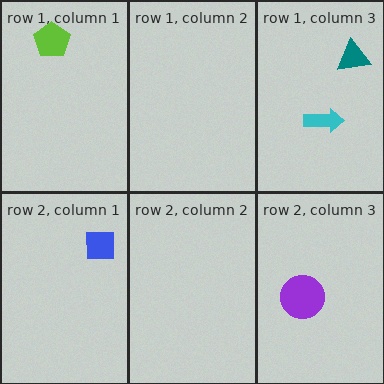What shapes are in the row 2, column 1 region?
The blue square.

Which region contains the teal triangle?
The row 1, column 3 region.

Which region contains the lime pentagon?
The row 1, column 1 region.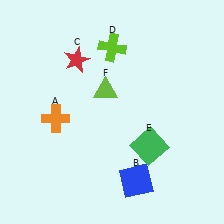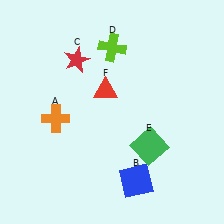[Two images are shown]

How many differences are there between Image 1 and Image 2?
There is 1 difference between the two images.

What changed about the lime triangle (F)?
In Image 1, F is lime. In Image 2, it changed to red.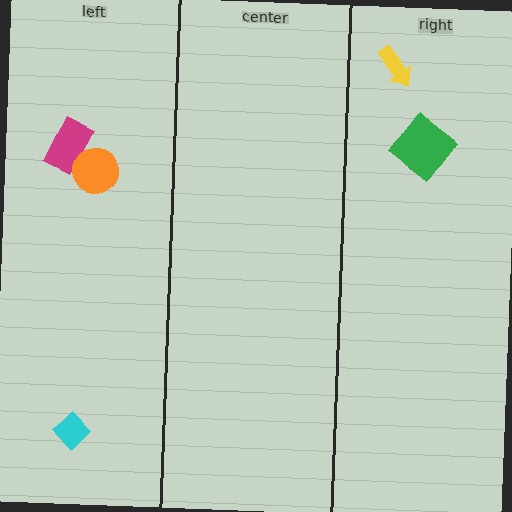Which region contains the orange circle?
The left region.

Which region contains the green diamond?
The right region.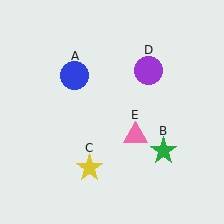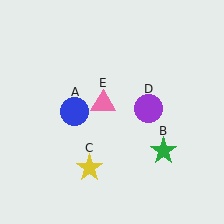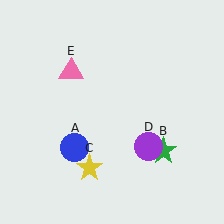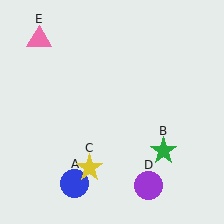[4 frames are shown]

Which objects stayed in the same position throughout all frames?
Green star (object B) and yellow star (object C) remained stationary.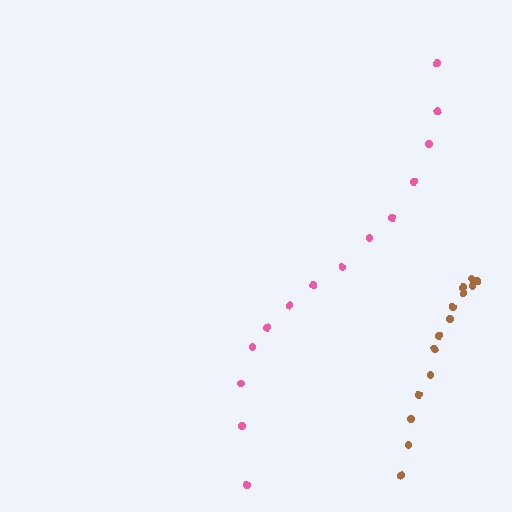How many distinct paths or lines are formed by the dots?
There are 2 distinct paths.